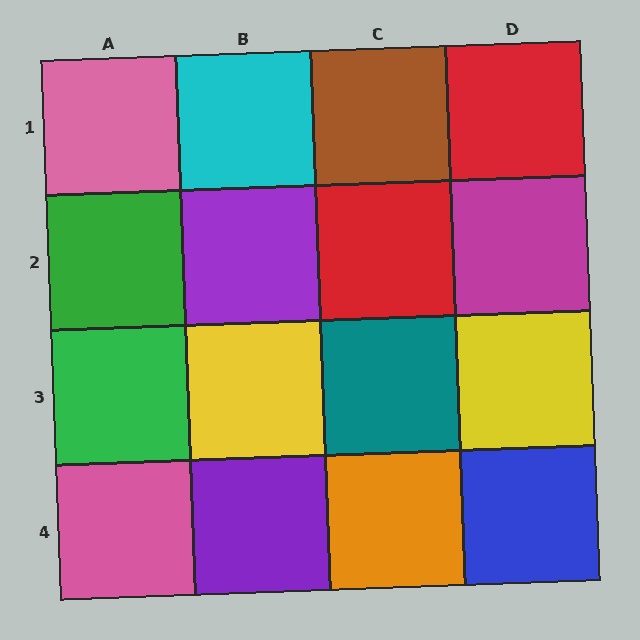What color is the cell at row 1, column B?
Cyan.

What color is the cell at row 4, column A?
Pink.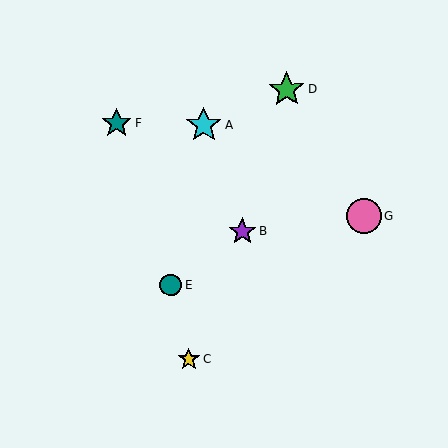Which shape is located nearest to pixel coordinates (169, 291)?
The teal circle (labeled E) at (171, 286) is nearest to that location.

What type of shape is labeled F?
Shape F is a teal star.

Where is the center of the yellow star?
The center of the yellow star is at (189, 360).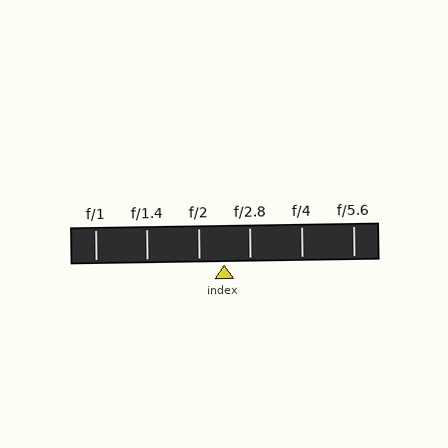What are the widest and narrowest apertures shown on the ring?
The widest aperture shown is f/1 and the narrowest is f/5.6.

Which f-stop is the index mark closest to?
The index mark is closest to f/2.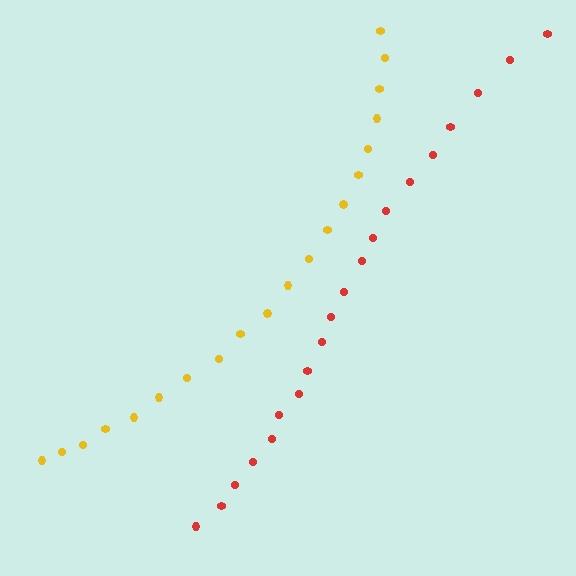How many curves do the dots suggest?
There are 2 distinct paths.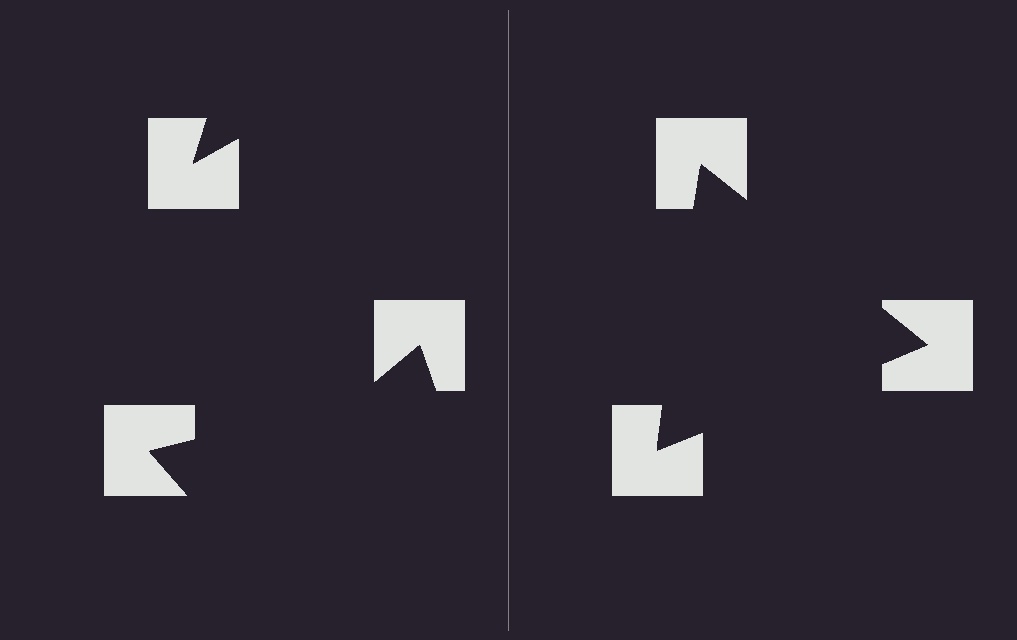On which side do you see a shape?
An illusory triangle appears on the right side. On the left side the wedge cuts are rotated, so no coherent shape forms.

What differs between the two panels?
The notched squares are positioned identically on both sides; only the wedge orientations differ. On the right they align to a triangle; on the left they are misaligned.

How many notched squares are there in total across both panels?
6 — 3 on each side.